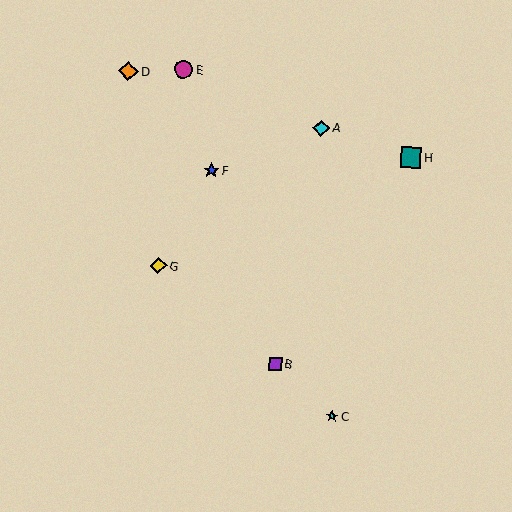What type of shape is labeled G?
Shape G is a yellow diamond.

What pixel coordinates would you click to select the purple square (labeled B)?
Click at (275, 364) to select the purple square B.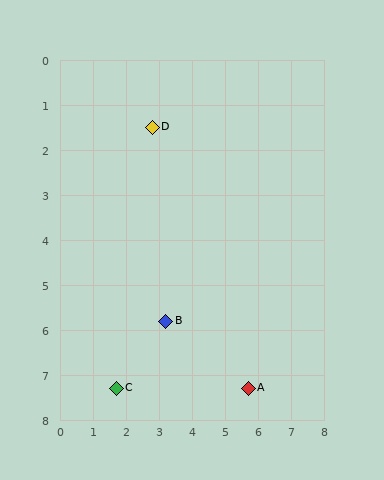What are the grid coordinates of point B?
Point B is at approximately (3.2, 5.8).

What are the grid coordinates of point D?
Point D is at approximately (2.8, 1.5).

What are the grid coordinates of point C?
Point C is at approximately (1.7, 7.3).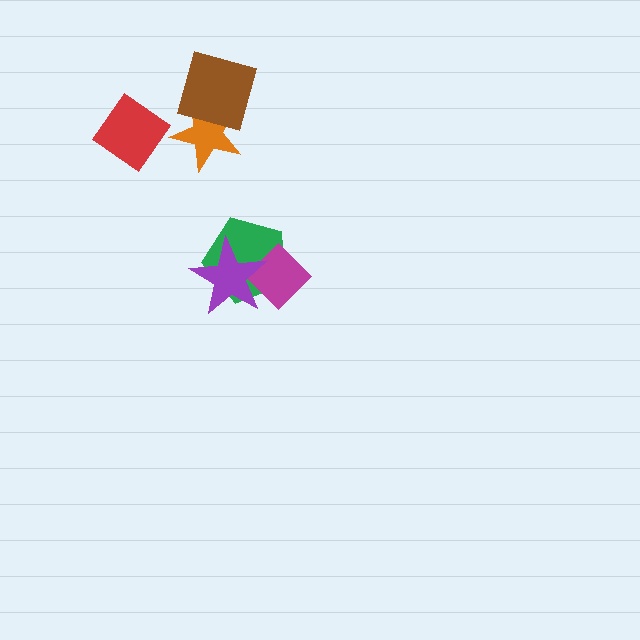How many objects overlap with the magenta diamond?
2 objects overlap with the magenta diamond.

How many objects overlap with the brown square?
1 object overlaps with the brown square.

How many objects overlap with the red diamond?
0 objects overlap with the red diamond.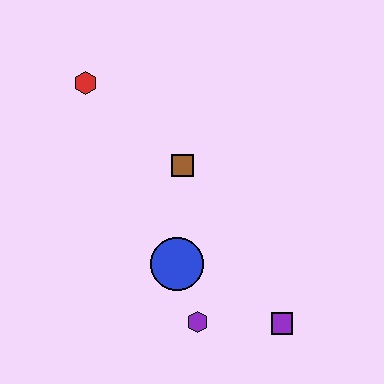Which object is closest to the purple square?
The purple hexagon is closest to the purple square.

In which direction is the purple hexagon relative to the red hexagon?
The purple hexagon is below the red hexagon.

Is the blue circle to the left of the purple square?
Yes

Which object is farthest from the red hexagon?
The purple square is farthest from the red hexagon.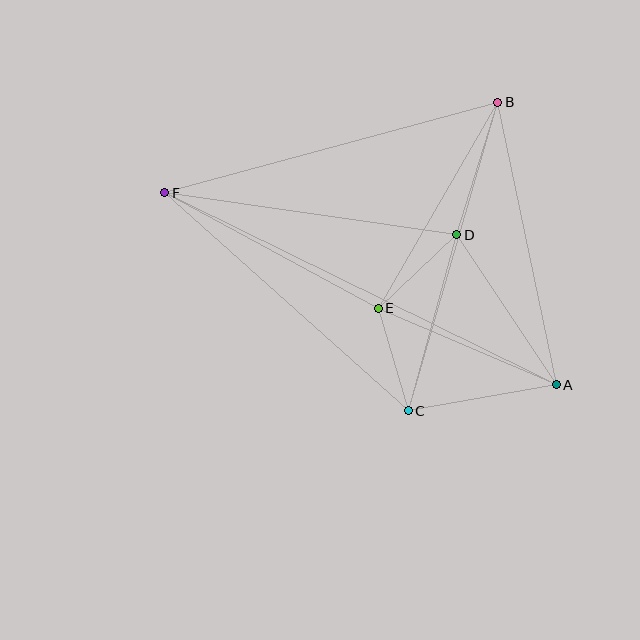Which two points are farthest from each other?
Points A and F are farthest from each other.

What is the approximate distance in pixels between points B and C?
The distance between B and C is approximately 322 pixels.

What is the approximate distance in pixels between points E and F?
The distance between E and F is approximately 242 pixels.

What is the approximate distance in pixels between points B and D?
The distance between B and D is approximately 139 pixels.